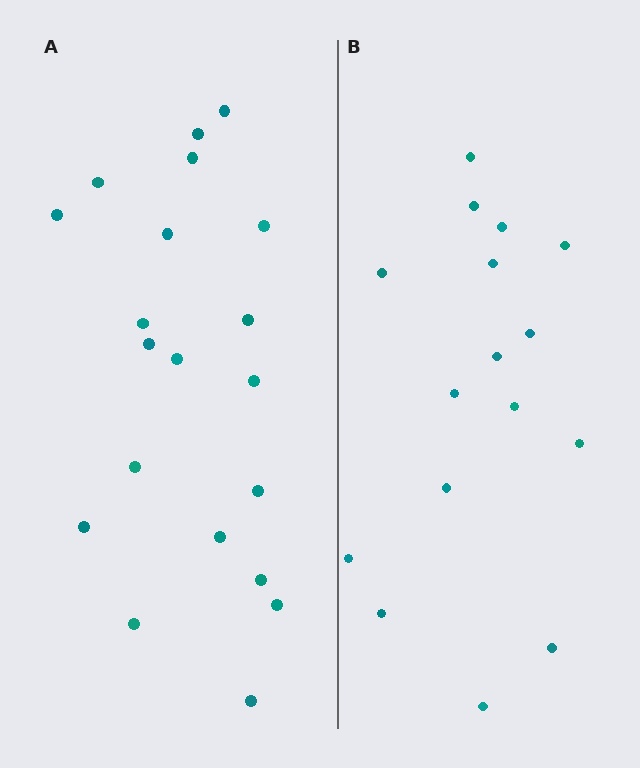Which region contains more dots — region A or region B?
Region A (the left region) has more dots.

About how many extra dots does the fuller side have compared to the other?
Region A has about 4 more dots than region B.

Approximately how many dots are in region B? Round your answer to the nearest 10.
About 20 dots. (The exact count is 16, which rounds to 20.)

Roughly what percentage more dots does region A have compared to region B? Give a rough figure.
About 25% more.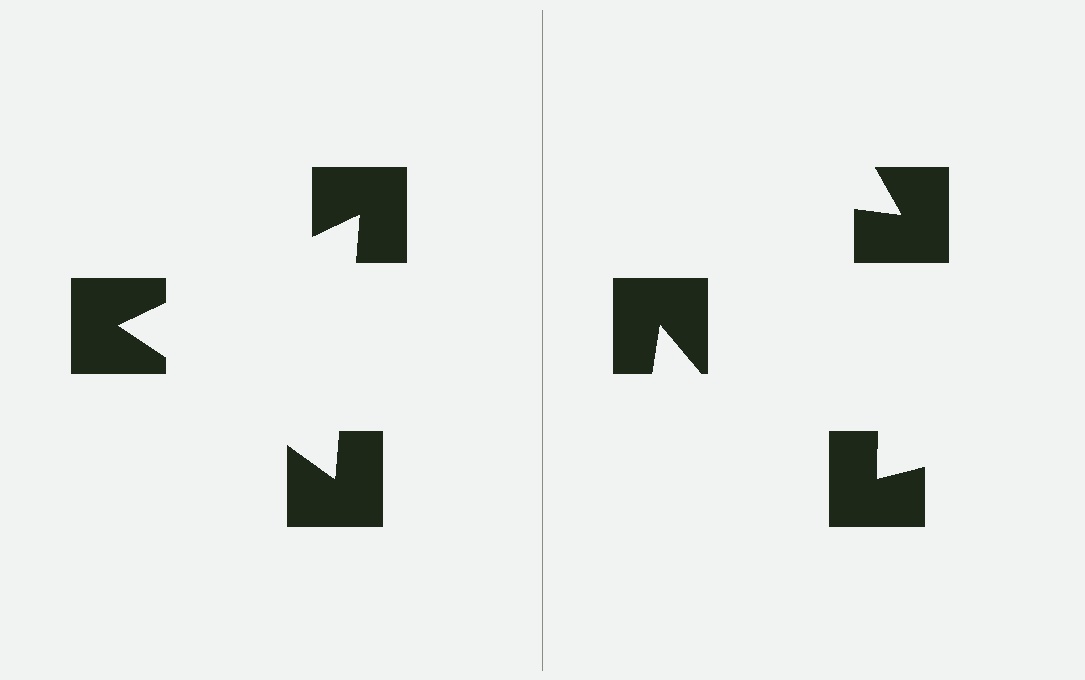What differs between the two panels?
The notched squares are positioned identically on both sides; only the wedge orientations differ. On the left they align to a triangle; on the right they are misaligned.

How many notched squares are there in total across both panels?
6 — 3 on each side.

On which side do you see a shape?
An illusory triangle appears on the left side. On the right side the wedge cuts are rotated, so no coherent shape forms.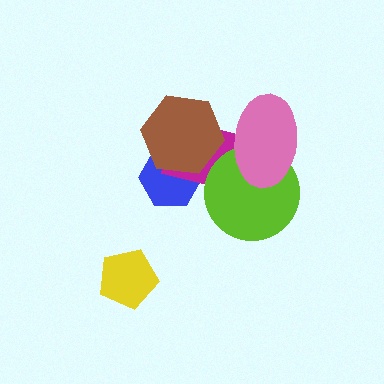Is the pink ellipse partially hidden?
No, no other shape covers it.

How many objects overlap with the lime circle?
2 objects overlap with the lime circle.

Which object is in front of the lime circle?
The pink ellipse is in front of the lime circle.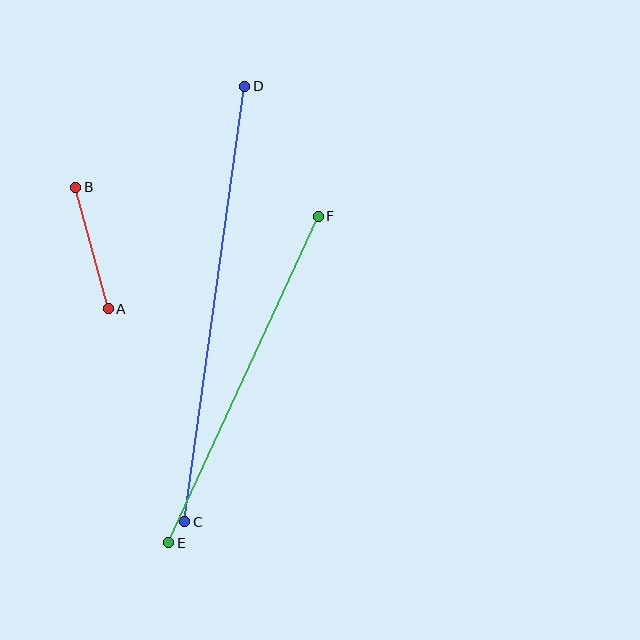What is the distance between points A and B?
The distance is approximately 126 pixels.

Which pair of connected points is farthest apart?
Points C and D are farthest apart.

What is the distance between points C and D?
The distance is approximately 440 pixels.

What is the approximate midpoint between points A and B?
The midpoint is at approximately (92, 248) pixels.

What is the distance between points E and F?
The distance is approximately 359 pixels.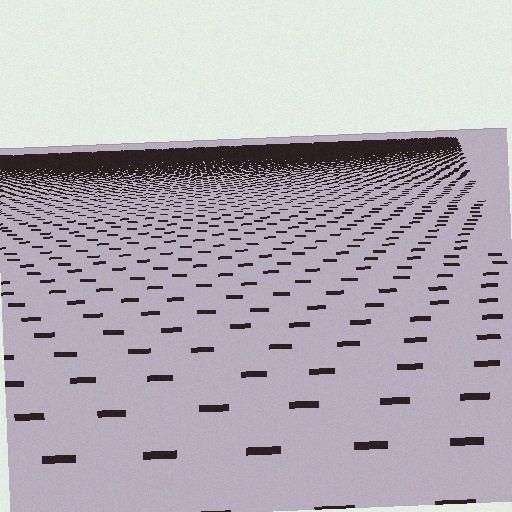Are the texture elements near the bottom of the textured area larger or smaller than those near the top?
Larger. Near the bottom, elements are closer to the viewer and appear at a bigger on-screen size.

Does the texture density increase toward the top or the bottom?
Density increases toward the top.